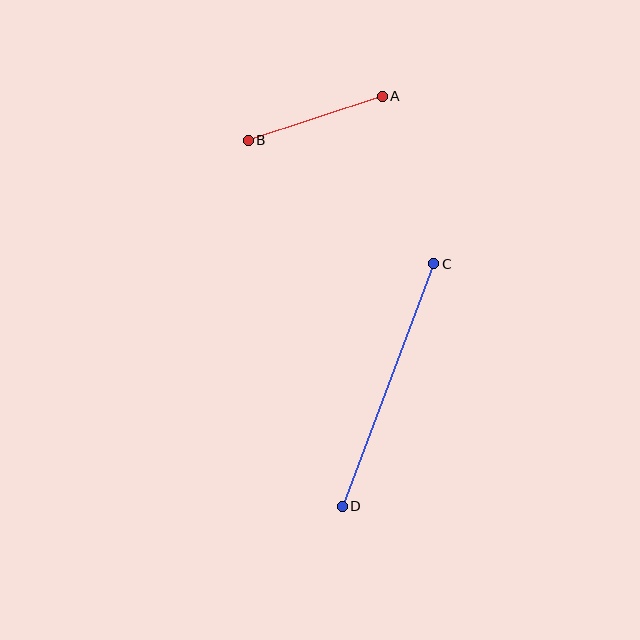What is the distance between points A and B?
The distance is approximately 141 pixels.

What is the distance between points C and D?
The distance is approximately 259 pixels.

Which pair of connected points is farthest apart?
Points C and D are farthest apart.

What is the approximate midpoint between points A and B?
The midpoint is at approximately (315, 118) pixels.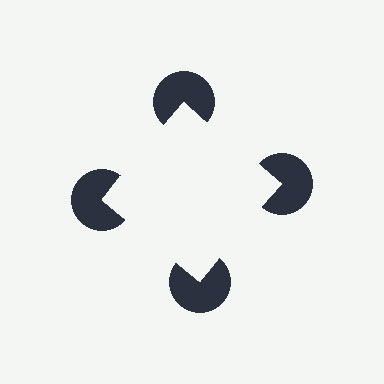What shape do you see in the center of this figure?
An illusory square — its edges are inferred from the aligned wedge cuts in the pac-man discs, not physically drawn.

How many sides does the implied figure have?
4 sides.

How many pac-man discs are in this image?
There are 4 — one at each vertex of the illusory square.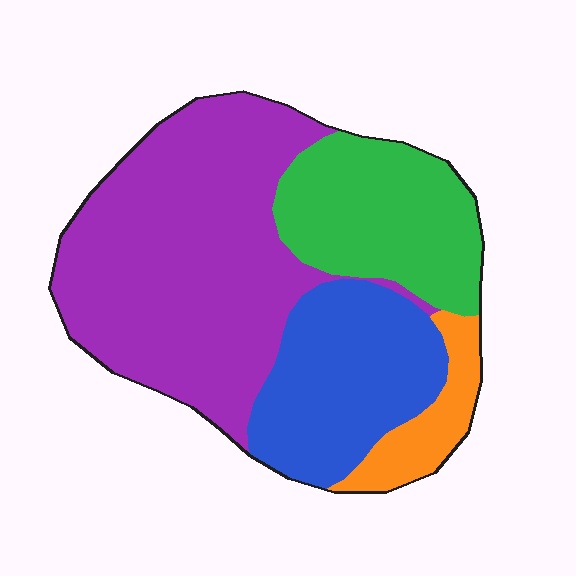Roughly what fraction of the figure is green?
Green takes up about one fifth (1/5) of the figure.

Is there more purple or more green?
Purple.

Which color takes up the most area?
Purple, at roughly 50%.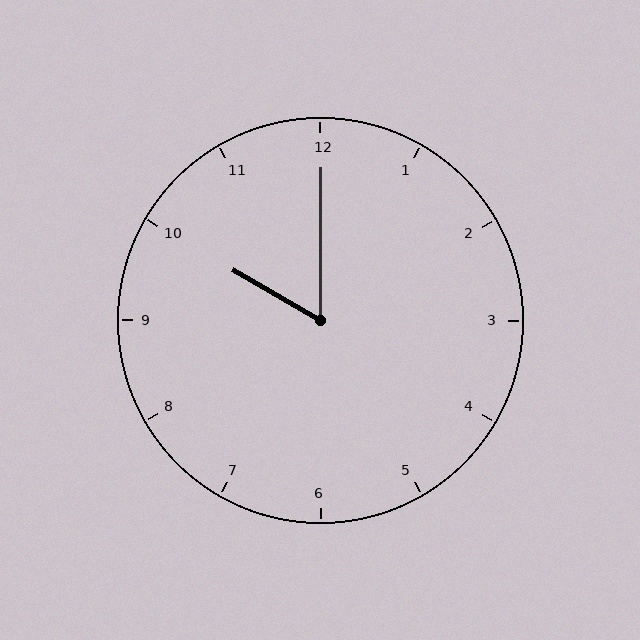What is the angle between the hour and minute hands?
Approximately 60 degrees.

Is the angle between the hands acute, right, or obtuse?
It is acute.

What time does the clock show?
10:00.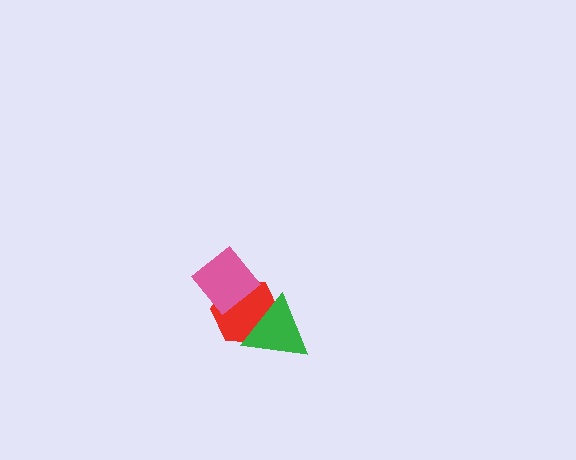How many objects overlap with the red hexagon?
2 objects overlap with the red hexagon.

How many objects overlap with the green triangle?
1 object overlaps with the green triangle.